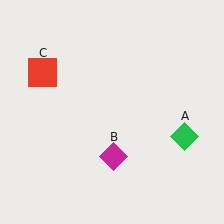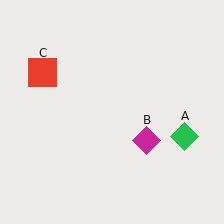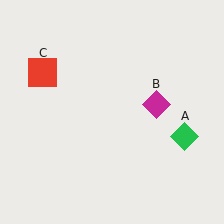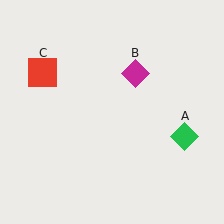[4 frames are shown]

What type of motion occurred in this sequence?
The magenta diamond (object B) rotated counterclockwise around the center of the scene.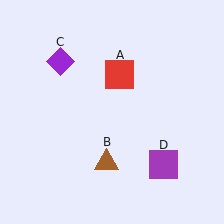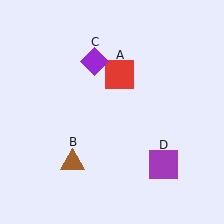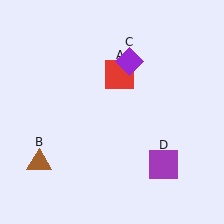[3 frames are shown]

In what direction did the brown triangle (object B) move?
The brown triangle (object B) moved left.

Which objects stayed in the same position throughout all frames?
Red square (object A) and purple square (object D) remained stationary.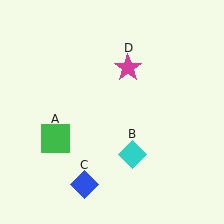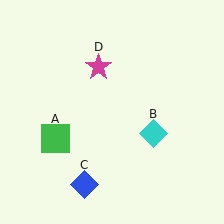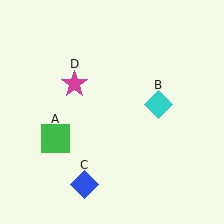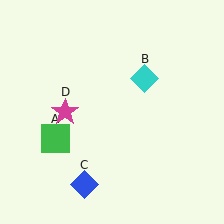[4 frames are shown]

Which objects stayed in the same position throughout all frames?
Green square (object A) and blue diamond (object C) remained stationary.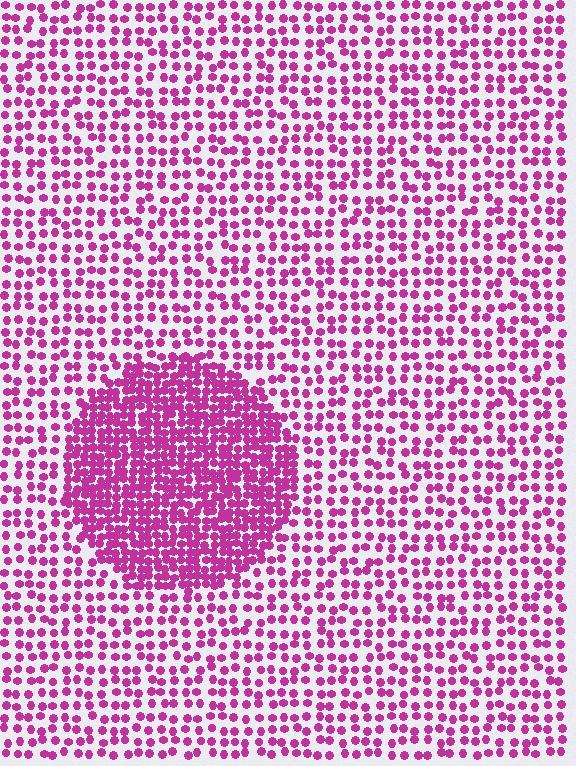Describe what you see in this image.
The image contains small magenta elements arranged at two different densities. A circle-shaped region is visible where the elements are more densely packed than the surrounding area.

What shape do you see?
I see a circle.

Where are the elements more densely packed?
The elements are more densely packed inside the circle boundary.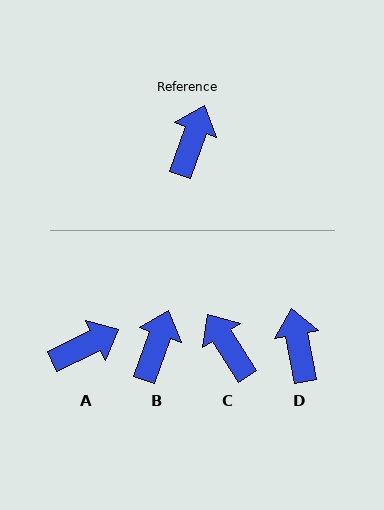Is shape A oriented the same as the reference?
No, it is off by about 45 degrees.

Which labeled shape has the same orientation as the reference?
B.